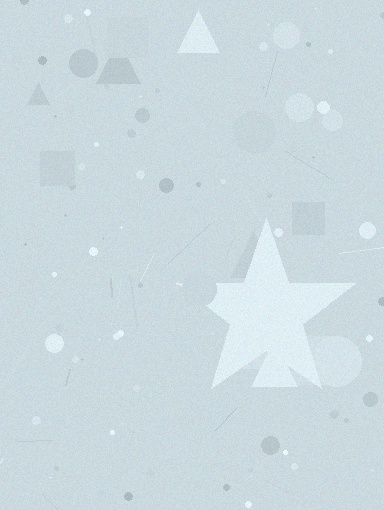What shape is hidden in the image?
A star is hidden in the image.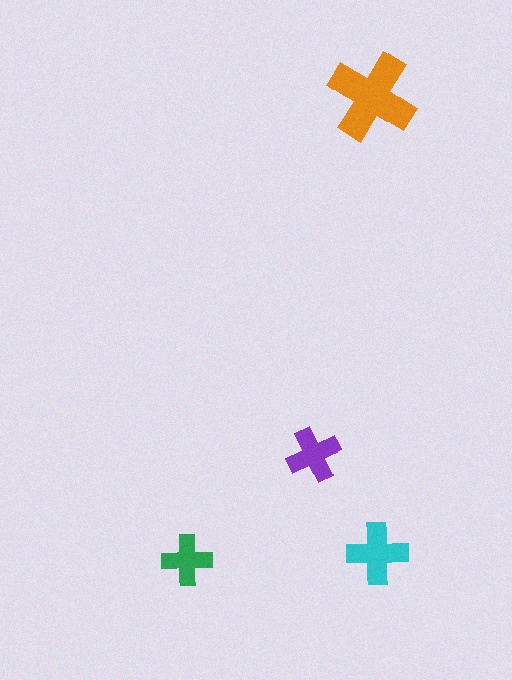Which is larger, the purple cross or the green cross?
The purple one.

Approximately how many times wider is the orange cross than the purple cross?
About 1.5 times wider.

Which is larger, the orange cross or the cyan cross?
The orange one.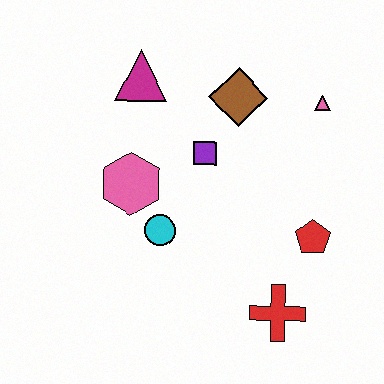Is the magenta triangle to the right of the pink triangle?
No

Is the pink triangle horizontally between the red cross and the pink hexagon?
No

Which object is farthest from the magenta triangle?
The red cross is farthest from the magenta triangle.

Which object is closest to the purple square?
The brown diamond is closest to the purple square.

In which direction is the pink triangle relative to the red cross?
The pink triangle is above the red cross.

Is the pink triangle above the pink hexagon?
Yes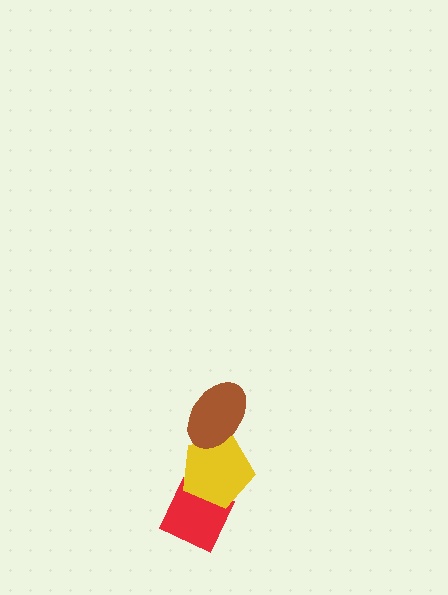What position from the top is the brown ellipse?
The brown ellipse is 1st from the top.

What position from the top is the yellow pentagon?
The yellow pentagon is 2nd from the top.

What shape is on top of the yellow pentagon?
The brown ellipse is on top of the yellow pentagon.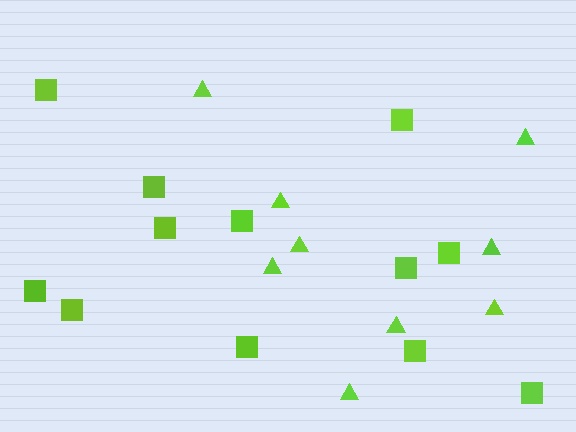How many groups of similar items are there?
There are 2 groups: one group of triangles (9) and one group of squares (12).